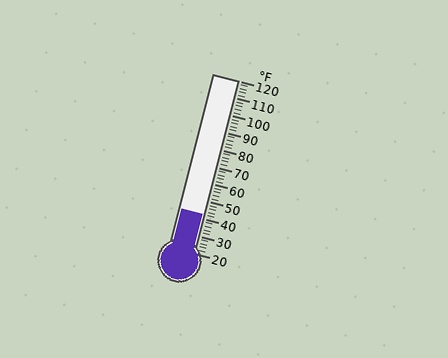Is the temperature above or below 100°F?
The temperature is below 100°F.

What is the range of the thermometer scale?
The thermometer scale ranges from 20°F to 120°F.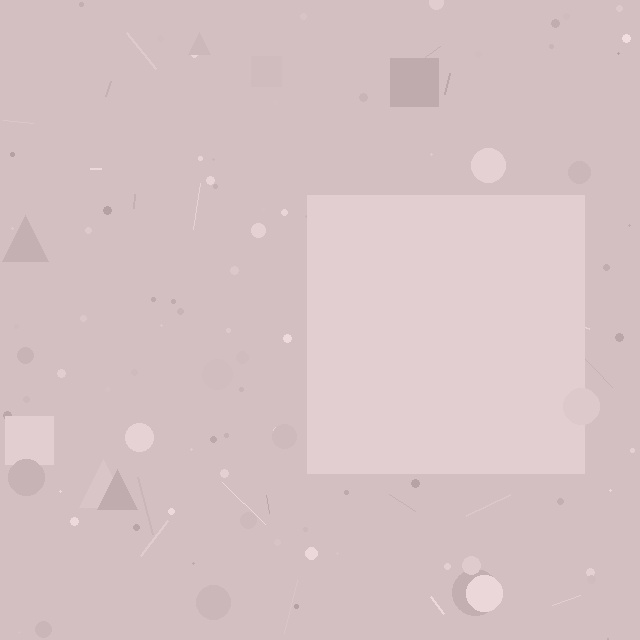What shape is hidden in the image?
A square is hidden in the image.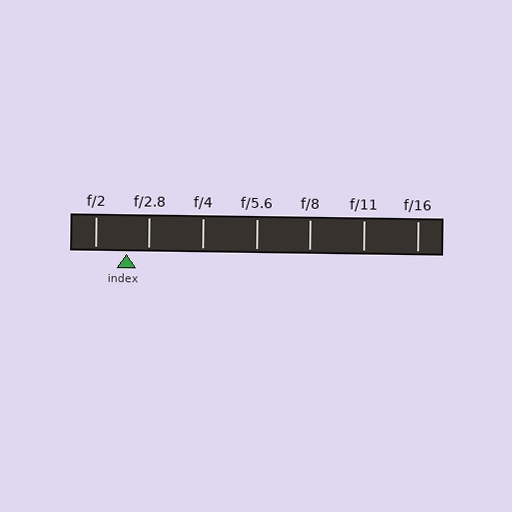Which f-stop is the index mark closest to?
The index mark is closest to f/2.8.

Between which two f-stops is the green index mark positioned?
The index mark is between f/2 and f/2.8.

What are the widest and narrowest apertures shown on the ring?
The widest aperture shown is f/2 and the narrowest is f/16.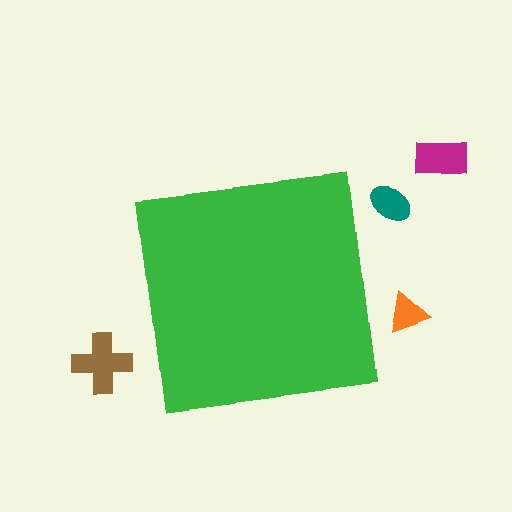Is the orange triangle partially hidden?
No, the orange triangle is fully visible.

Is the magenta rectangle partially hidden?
No, the magenta rectangle is fully visible.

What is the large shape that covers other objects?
A green square.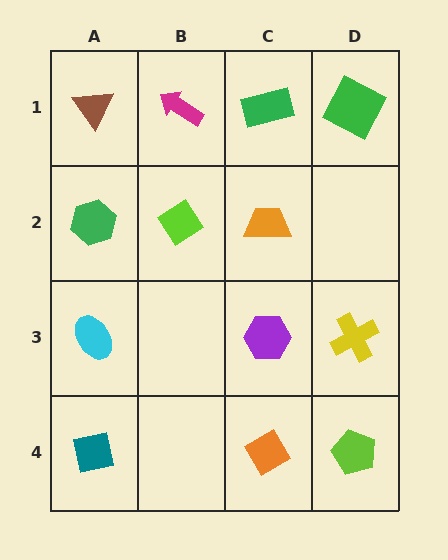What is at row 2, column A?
A green hexagon.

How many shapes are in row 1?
4 shapes.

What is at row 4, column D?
A lime pentagon.